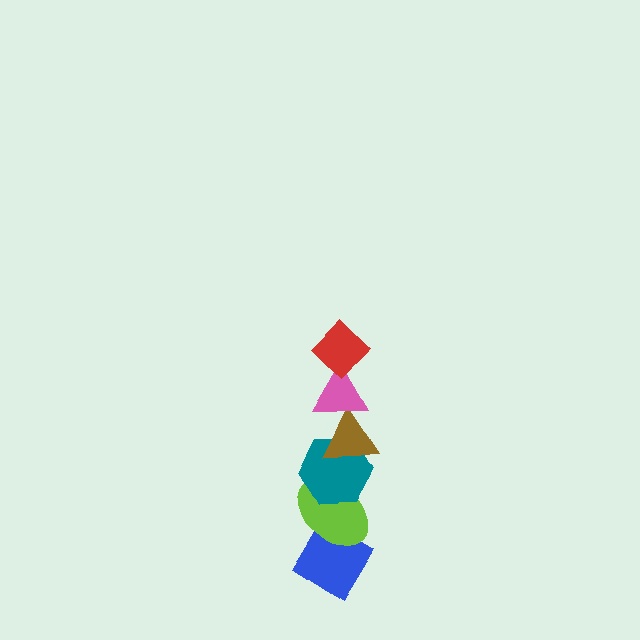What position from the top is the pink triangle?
The pink triangle is 2nd from the top.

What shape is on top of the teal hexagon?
The brown triangle is on top of the teal hexagon.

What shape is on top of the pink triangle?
The red diamond is on top of the pink triangle.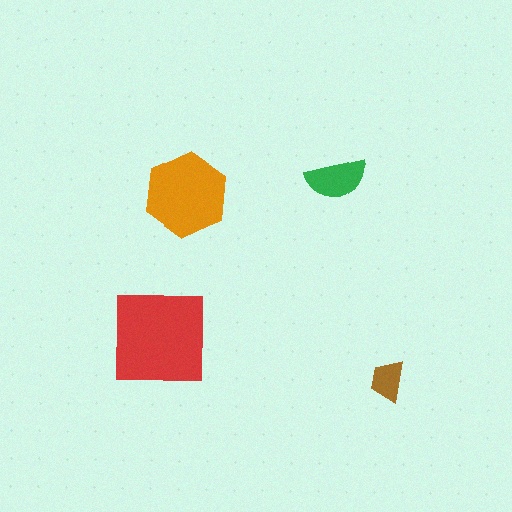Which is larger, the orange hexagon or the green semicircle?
The orange hexagon.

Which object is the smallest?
The brown trapezoid.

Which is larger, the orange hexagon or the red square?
The red square.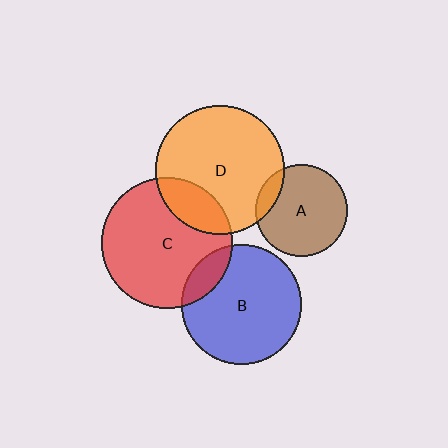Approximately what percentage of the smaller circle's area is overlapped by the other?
Approximately 15%.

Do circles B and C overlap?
Yes.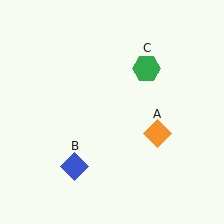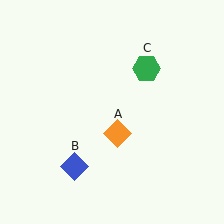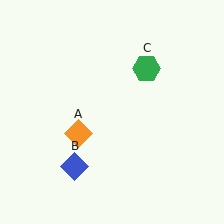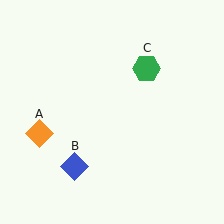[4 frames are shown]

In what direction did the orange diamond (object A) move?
The orange diamond (object A) moved left.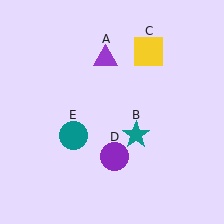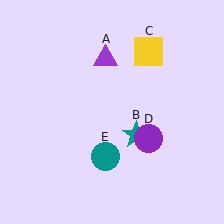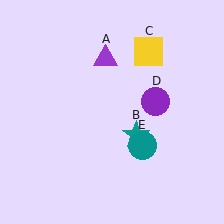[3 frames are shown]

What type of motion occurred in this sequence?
The purple circle (object D), teal circle (object E) rotated counterclockwise around the center of the scene.